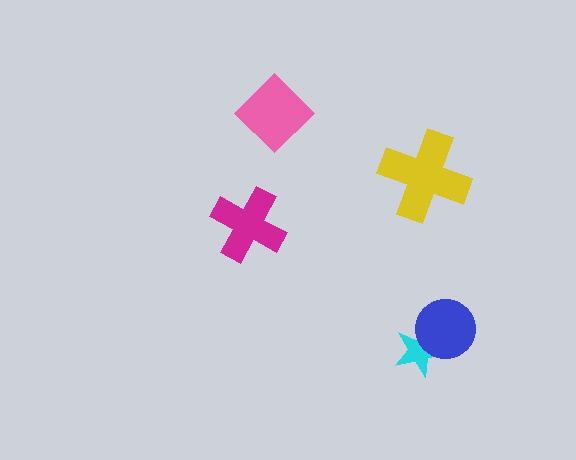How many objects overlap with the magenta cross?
0 objects overlap with the magenta cross.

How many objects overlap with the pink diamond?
0 objects overlap with the pink diamond.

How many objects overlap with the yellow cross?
0 objects overlap with the yellow cross.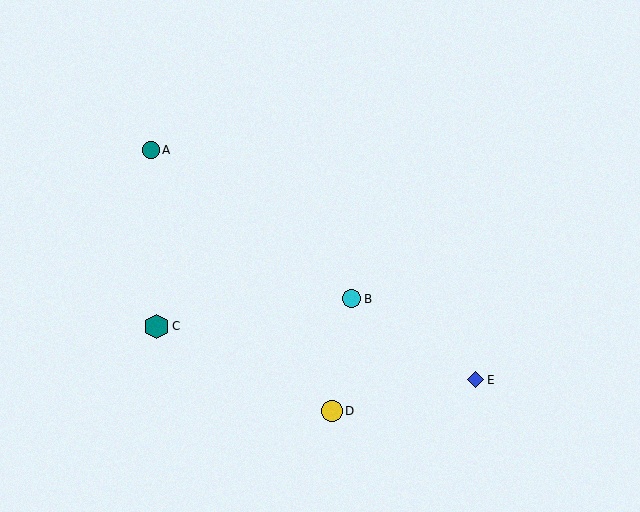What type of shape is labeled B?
Shape B is a cyan circle.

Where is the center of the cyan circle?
The center of the cyan circle is at (352, 299).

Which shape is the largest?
The teal hexagon (labeled C) is the largest.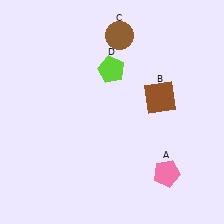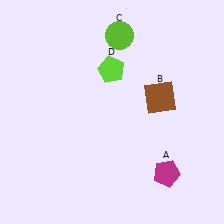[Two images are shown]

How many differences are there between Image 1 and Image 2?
There are 2 differences between the two images.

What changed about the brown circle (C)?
In Image 1, C is brown. In Image 2, it changed to lime.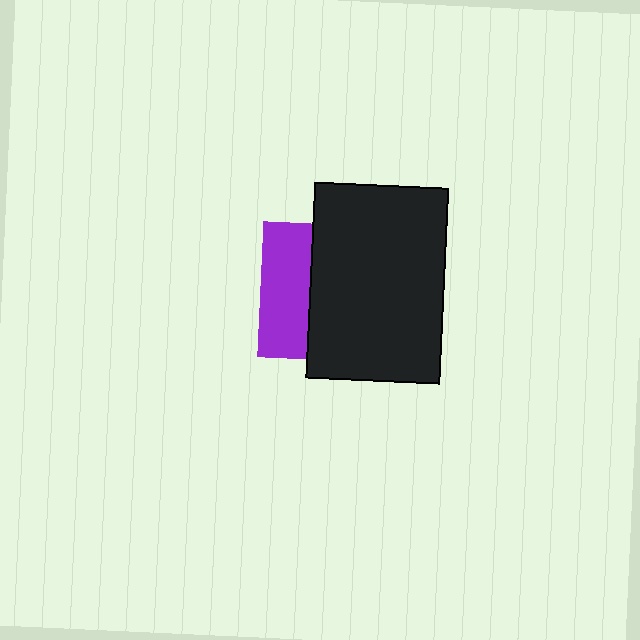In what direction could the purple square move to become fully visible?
The purple square could move left. That would shift it out from behind the black rectangle entirely.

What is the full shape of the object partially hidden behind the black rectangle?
The partially hidden object is a purple square.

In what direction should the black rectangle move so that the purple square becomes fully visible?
The black rectangle should move right. That is the shortest direction to clear the overlap and leave the purple square fully visible.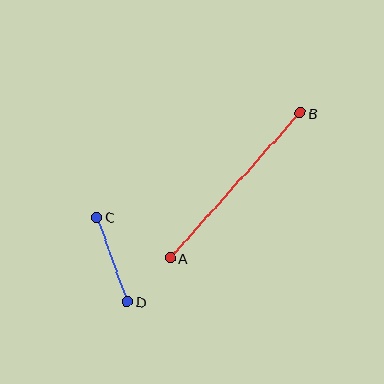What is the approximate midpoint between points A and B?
The midpoint is at approximately (235, 186) pixels.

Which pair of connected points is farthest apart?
Points A and B are farthest apart.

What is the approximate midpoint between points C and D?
The midpoint is at approximately (112, 260) pixels.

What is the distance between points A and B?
The distance is approximately 195 pixels.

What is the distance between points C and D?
The distance is approximately 90 pixels.